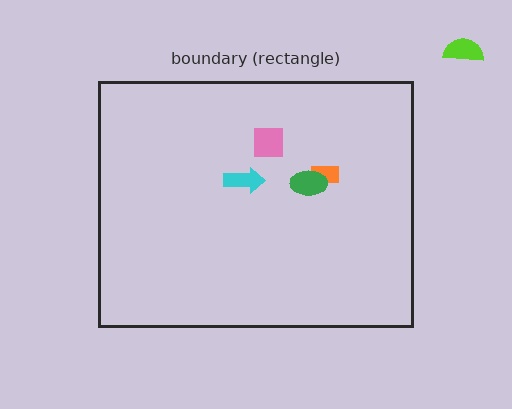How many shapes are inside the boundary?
4 inside, 1 outside.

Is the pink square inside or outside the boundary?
Inside.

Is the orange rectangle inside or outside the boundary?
Inside.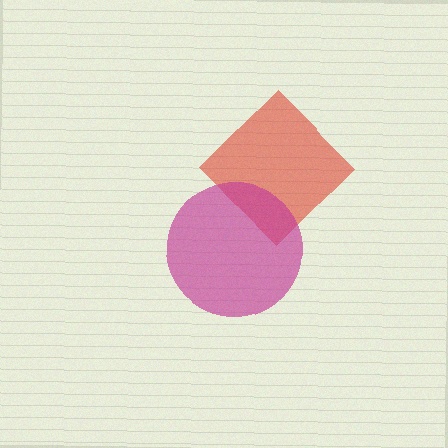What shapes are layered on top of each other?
The layered shapes are: a red diamond, a magenta circle.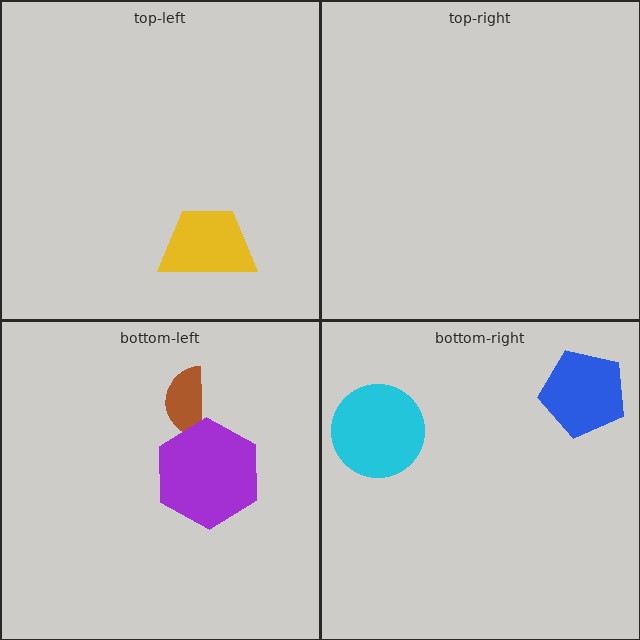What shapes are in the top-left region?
The yellow trapezoid.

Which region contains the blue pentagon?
The bottom-right region.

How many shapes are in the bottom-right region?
2.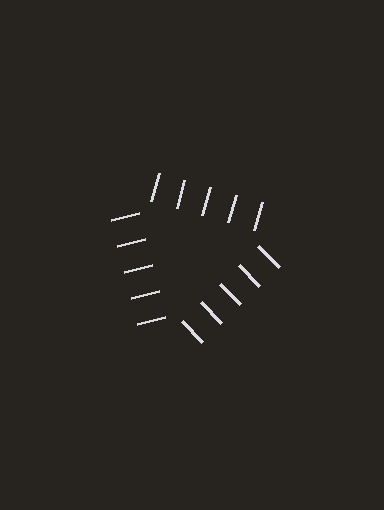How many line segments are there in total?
15 — 5 along each of the 3 edges.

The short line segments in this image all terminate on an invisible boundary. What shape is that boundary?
An illusory triangle — the line segments terminate on its edges but no continuous stroke is drawn.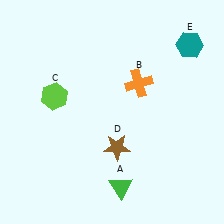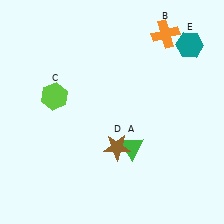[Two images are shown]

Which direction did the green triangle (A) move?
The green triangle (A) moved up.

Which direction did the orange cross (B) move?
The orange cross (B) moved up.